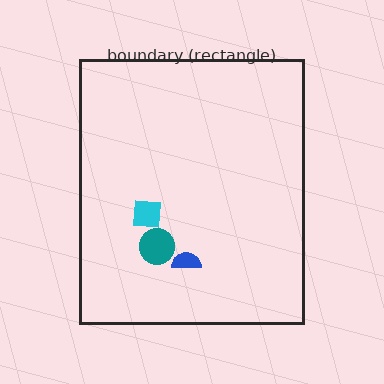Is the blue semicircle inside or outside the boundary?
Inside.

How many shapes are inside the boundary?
3 inside, 0 outside.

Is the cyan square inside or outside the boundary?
Inside.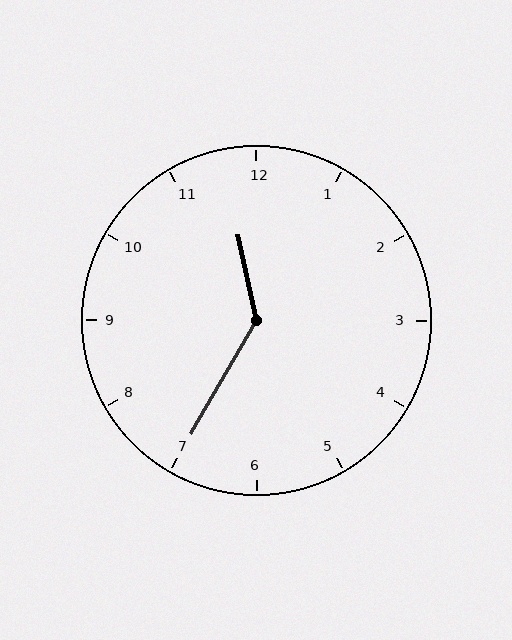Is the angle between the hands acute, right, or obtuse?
It is obtuse.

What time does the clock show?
11:35.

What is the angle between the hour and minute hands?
Approximately 138 degrees.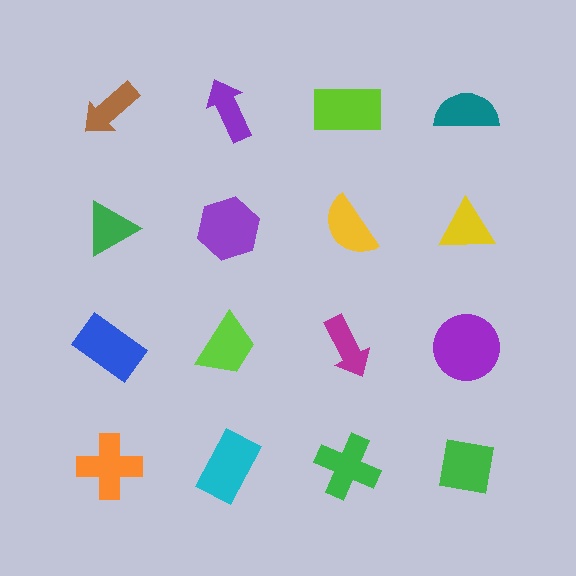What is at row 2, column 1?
A green triangle.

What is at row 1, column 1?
A brown arrow.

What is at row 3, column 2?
A lime trapezoid.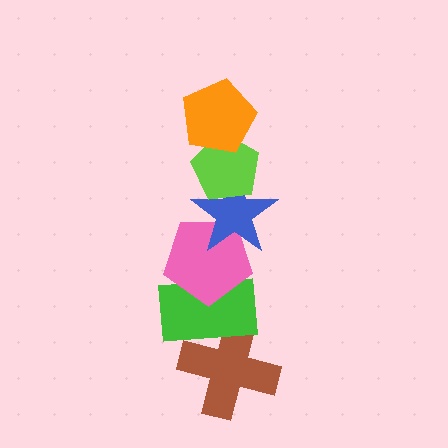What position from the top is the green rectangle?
The green rectangle is 5th from the top.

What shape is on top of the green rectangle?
The pink pentagon is on top of the green rectangle.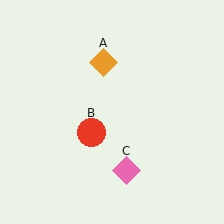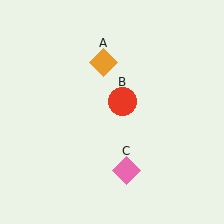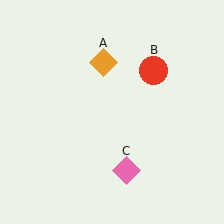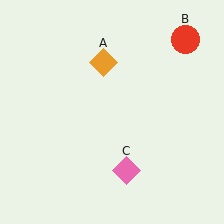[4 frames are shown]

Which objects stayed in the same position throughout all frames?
Orange diamond (object A) and pink diamond (object C) remained stationary.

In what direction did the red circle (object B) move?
The red circle (object B) moved up and to the right.